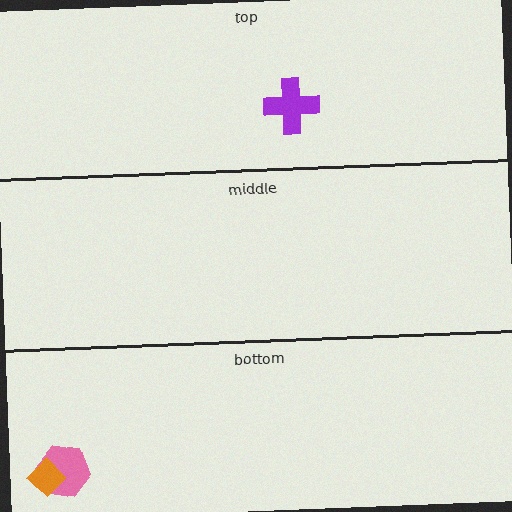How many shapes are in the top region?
1.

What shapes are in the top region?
The purple cross.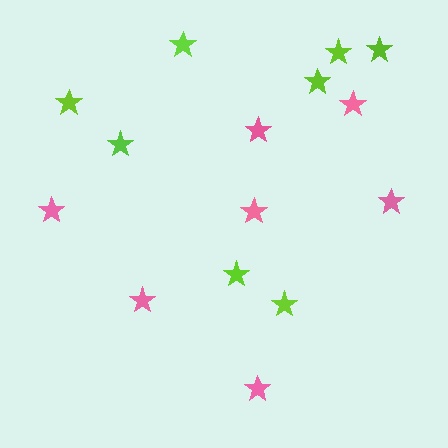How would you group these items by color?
There are 2 groups: one group of pink stars (7) and one group of lime stars (8).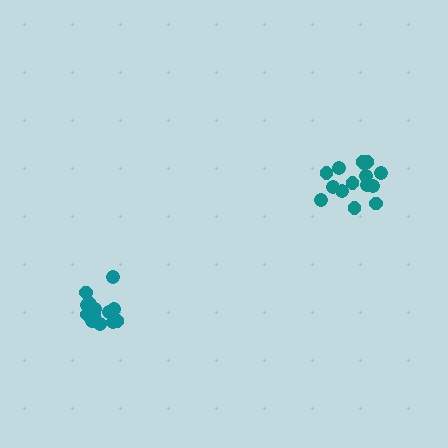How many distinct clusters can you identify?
There are 2 distinct clusters.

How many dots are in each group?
Group 1: 15 dots, Group 2: 14 dots (29 total).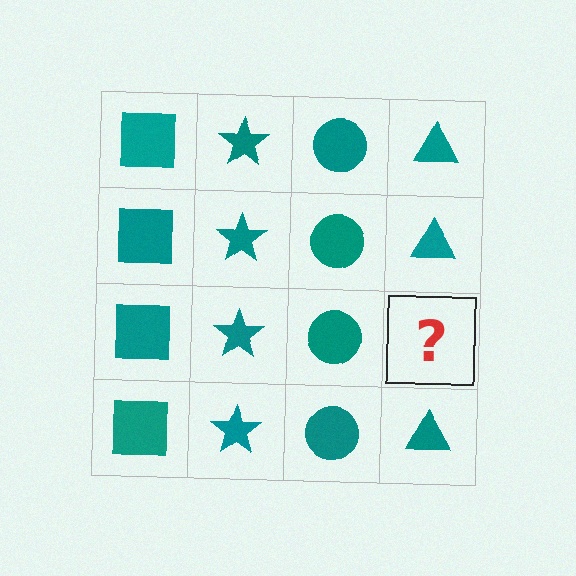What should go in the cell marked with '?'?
The missing cell should contain a teal triangle.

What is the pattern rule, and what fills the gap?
The rule is that each column has a consistent shape. The gap should be filled with a teal triangle.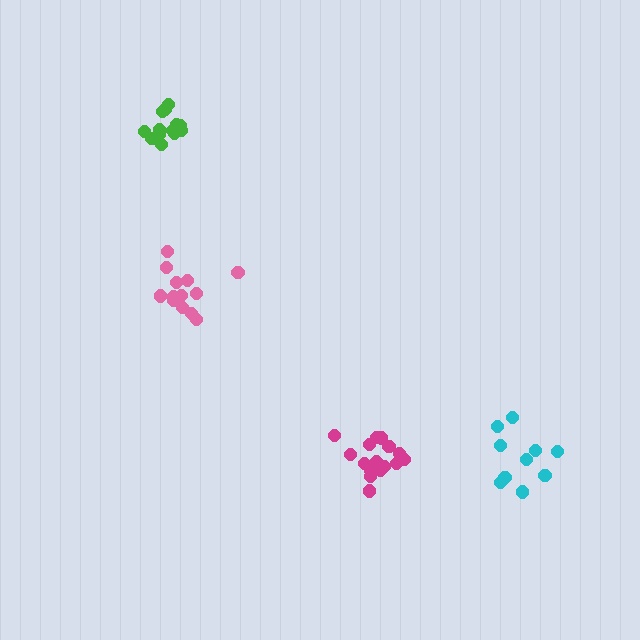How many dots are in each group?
Group 1: 16 dots, Group 2: 13 dots, Group 3: 14 dots, Group 4: 10 dots (53 total).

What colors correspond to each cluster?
The clusters are colored: magenta, pink, green, cyan.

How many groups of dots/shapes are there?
There are 4 groups.